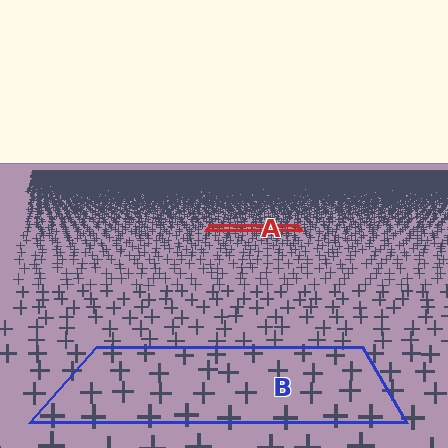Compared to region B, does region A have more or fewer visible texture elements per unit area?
Region A has more texture elements per unit area — they are packed more densely because it is farther away.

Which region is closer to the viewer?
Region B is closer. The texture elements there are larger and more spread out.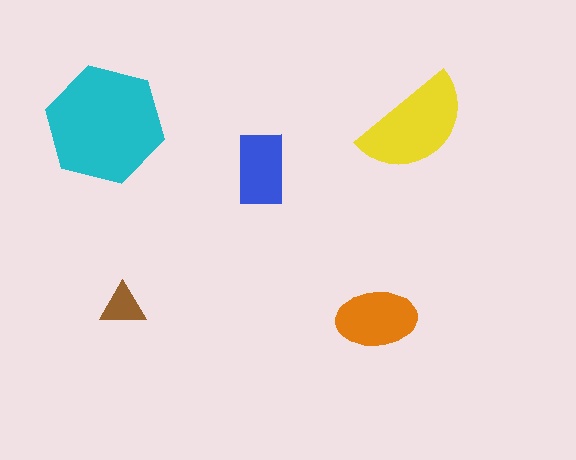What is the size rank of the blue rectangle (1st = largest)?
4th.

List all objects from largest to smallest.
The cyan hexagon, the yellow semicircle, the orange ellipse, the blue rectangle, the brown triangle.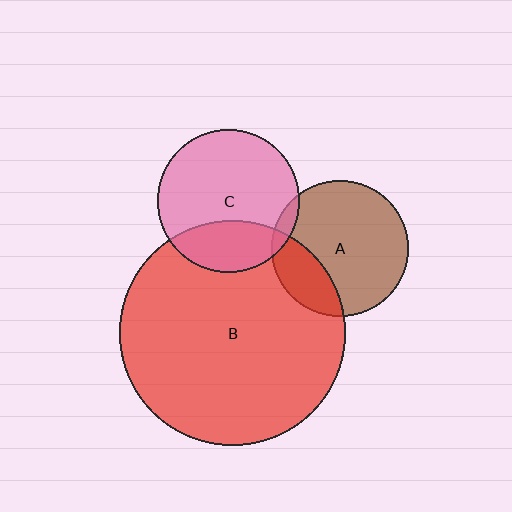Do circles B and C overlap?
Yes.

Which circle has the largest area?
Circle B (red).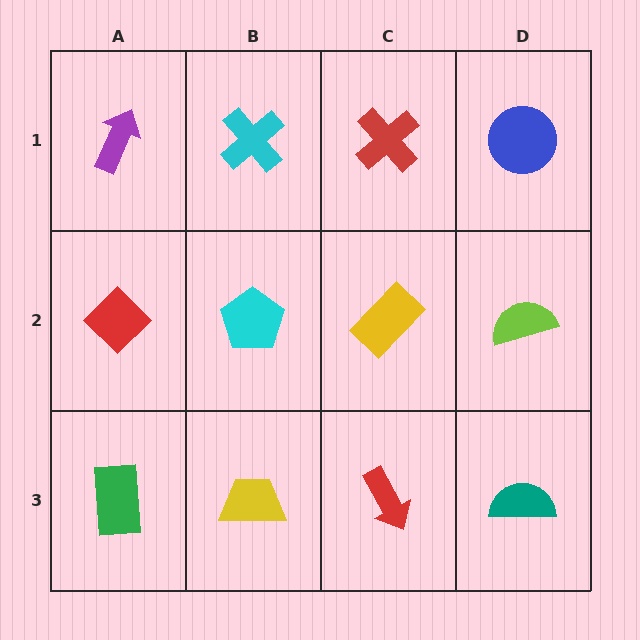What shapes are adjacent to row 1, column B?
A cyan pentagon (row 2, column B), a purple arrow (row 1, column A), a red cross (row 1, column C).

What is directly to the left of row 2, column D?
A yellow rectangle.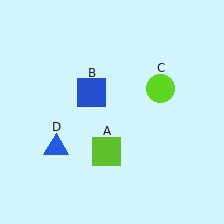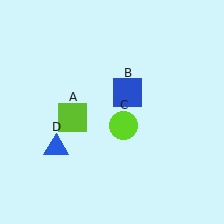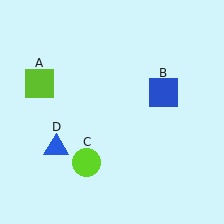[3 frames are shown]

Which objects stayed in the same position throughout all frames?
Blue triangle (object D) remained stationary.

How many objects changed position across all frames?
3 objects changed position: lime square (object A), blue square (object B), lime circle (object C).